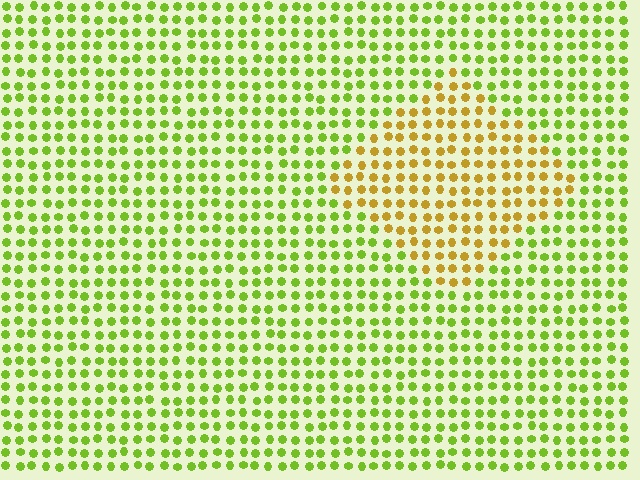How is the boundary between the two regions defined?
The boundary is defined purely by a slight shift in hue (about 45 degrees). Spacing, size, and orientation are identical on both sides.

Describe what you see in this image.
The image is filled with small lime elements in a uniform arrangement. A diamond-shaped region is visible where the elements are tinted to a slightly different hue, forming a subtle color boundary.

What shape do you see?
I see a diamond.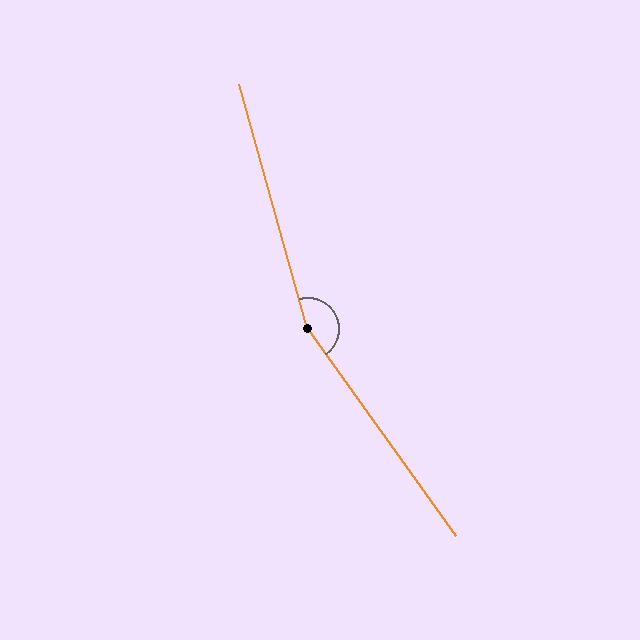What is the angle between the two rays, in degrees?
Approximately 160 degrees.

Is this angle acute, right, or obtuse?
It is obtuse.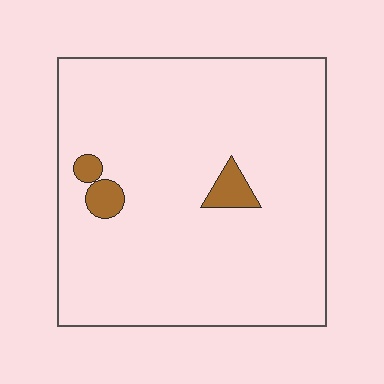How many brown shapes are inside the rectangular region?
3.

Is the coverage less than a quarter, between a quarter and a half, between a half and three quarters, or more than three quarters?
Less than a quarter.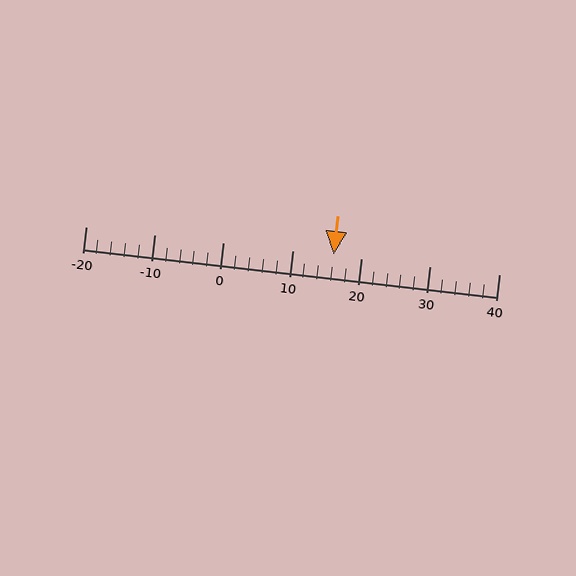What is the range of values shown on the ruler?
The ruler shows values from -20 to 40.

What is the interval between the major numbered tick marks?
The major tick marks are spaced 10 units apart.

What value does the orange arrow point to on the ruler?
The orange arrow points to approximately 16.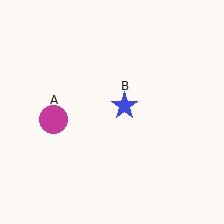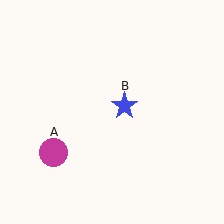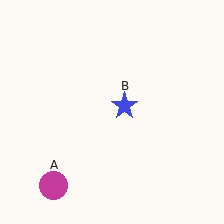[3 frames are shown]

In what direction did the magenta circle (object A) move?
The magenta circle (object A) moved down.